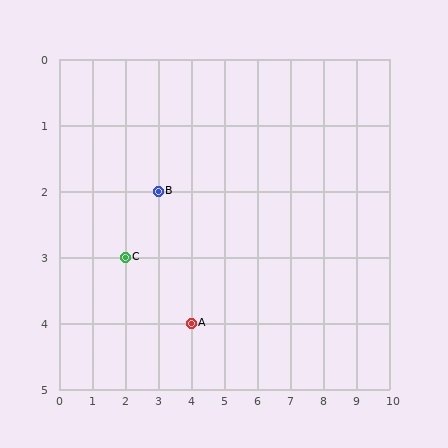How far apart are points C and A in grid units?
Points C and A are 2 columns and 1 row apart (about 2.2 grid units diagonally).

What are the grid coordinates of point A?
Point A is at grid coordinates (4, 4).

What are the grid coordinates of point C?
Point C is at grid coordinates (2, 3).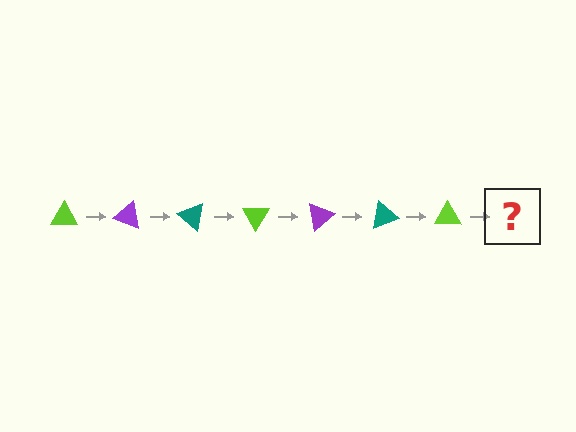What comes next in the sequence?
The next element should be a purple triangle, rotated 140 degrees from the start.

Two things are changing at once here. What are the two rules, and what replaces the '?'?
The two rules are that it rotates 20 degrees each step and the color cycles through lime, purple, and teal. The '?' should be a purple triangle, rotated 140 degrees from the start.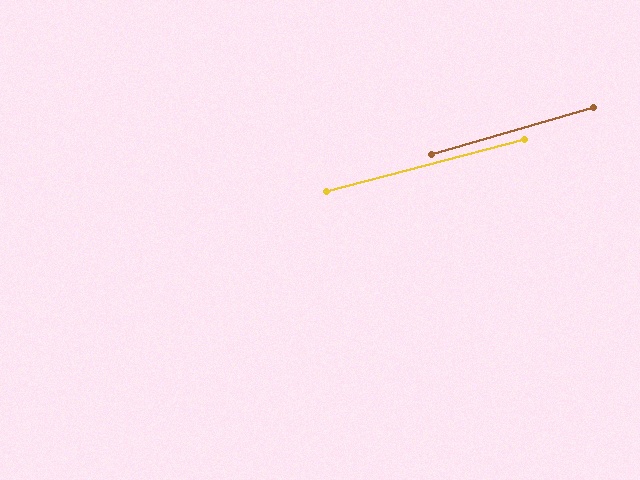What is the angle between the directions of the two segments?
Approximately 1 degree.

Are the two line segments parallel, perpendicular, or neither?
Parallel — their directions differ by only 1.5°.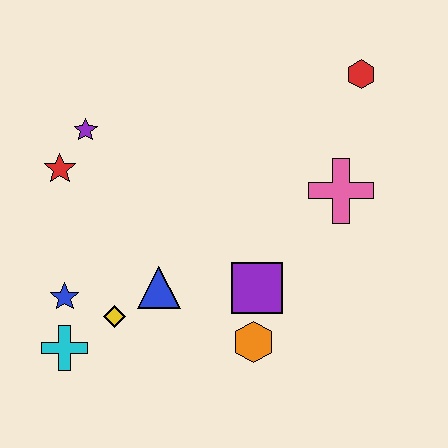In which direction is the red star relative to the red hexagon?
The red star is to the left of the red hexagon.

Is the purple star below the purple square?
No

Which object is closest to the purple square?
The orange hexagon is closest to the purple square.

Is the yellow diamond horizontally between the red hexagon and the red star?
Yes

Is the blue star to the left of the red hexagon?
Yes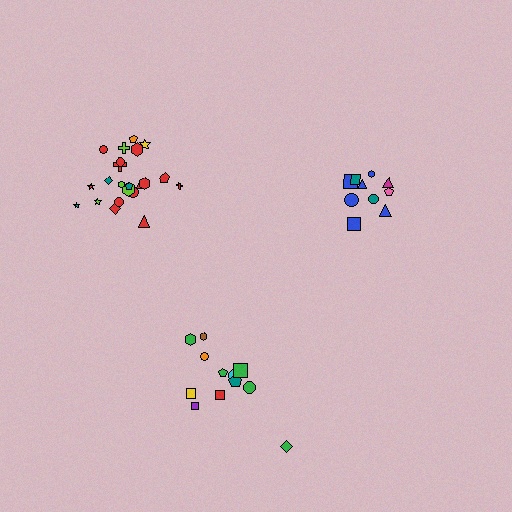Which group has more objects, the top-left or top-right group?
The top-left group.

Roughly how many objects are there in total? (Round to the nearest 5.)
Roughly 45 objects in total.